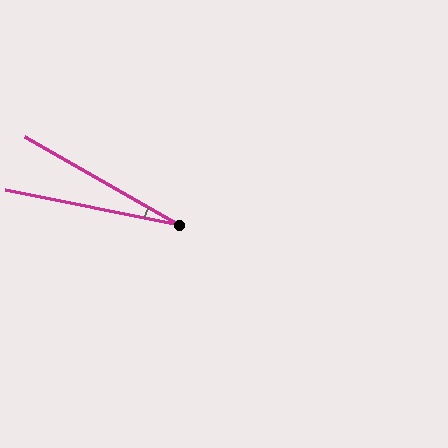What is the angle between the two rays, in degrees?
Approximately 18 degrees.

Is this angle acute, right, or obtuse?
It is acute.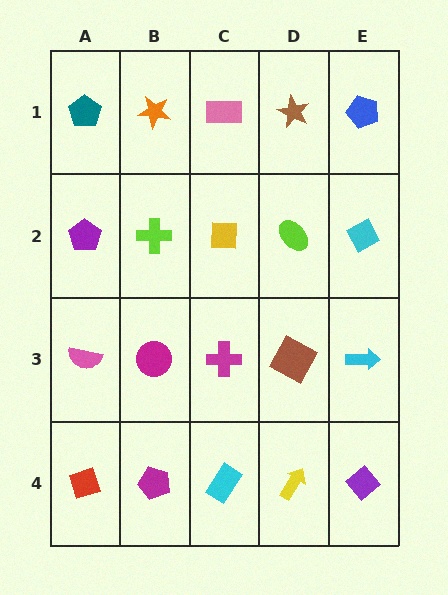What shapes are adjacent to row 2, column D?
A brown star (row 1, column D), a brown square (row 3, column D), a yellow square (row 2, column C), a cyan diamond (row 2, column E).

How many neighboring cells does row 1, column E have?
2.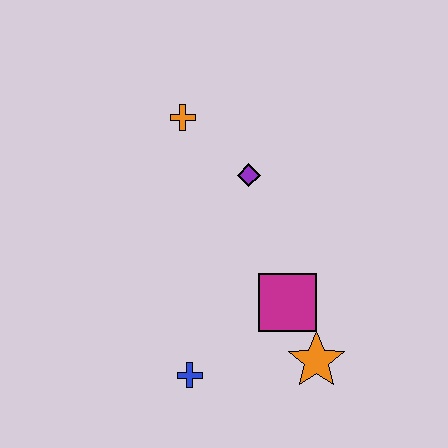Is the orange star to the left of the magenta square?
No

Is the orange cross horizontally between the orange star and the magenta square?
No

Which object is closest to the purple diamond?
The orange cross is closest to the purple diamond.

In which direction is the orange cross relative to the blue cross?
The orange cross is above the blue cross.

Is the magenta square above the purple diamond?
No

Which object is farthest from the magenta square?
The orange cross is farthest from the magenta square.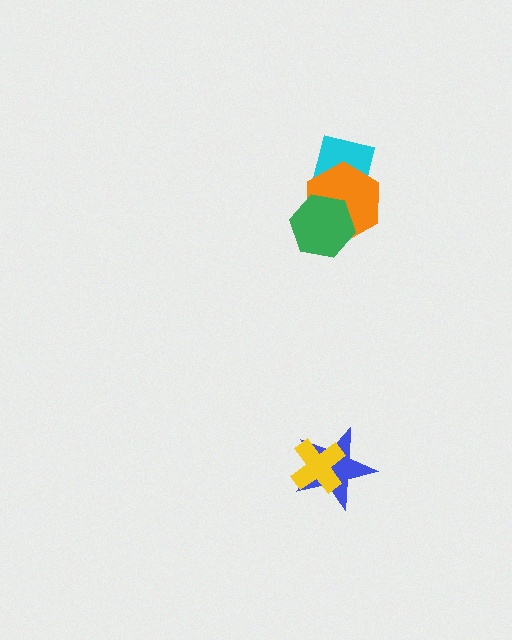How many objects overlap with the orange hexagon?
2 objects overlap with the orange hexagon.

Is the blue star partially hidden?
Yes, it is partially covered by another shape.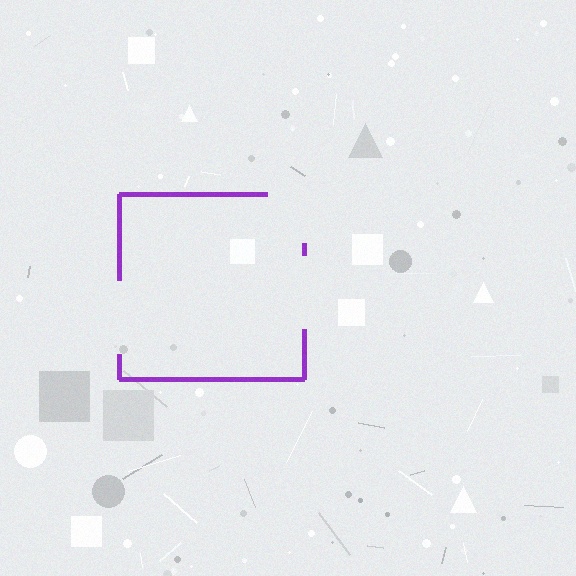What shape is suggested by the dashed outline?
The dashed outline suggests a square.